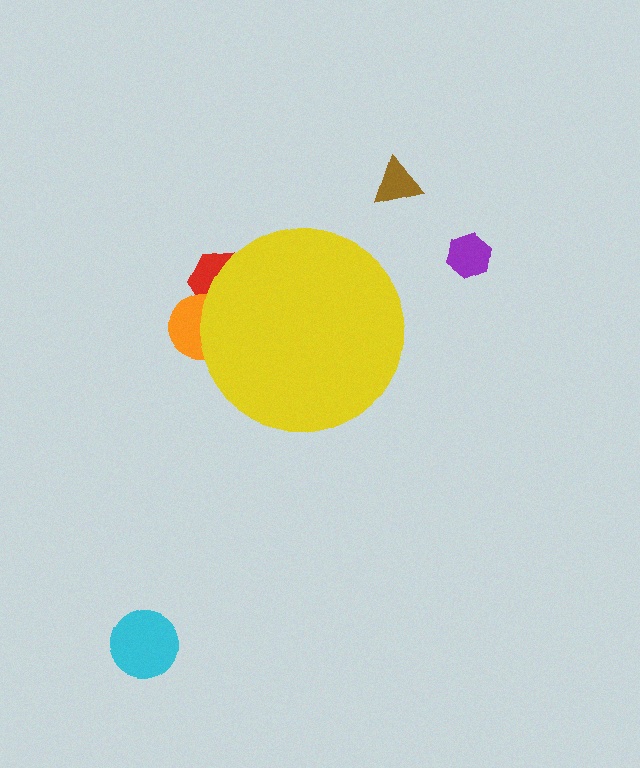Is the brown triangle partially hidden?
No, the brown triangle is fully visible.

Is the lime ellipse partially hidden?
Yes, the lime ellipse is partially hidden behind the yellow circle.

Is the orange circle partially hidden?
Yes, the orange circle is partially hidden behind the yellow circle.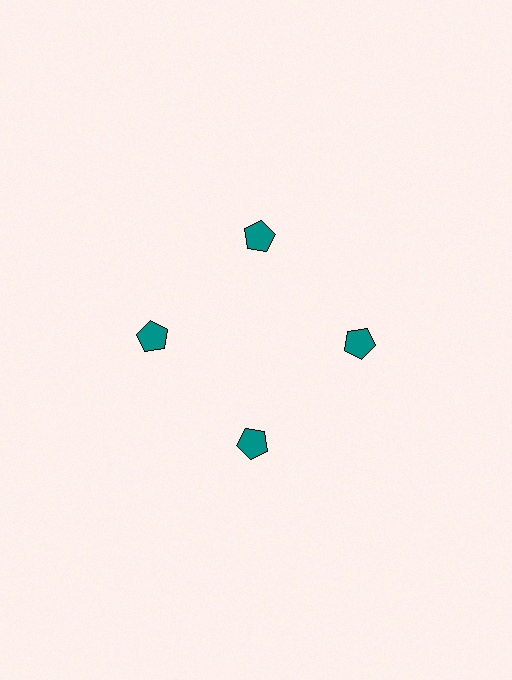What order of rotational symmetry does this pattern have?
This pattern has 4-fold rotational symmetry.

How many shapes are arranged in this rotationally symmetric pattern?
There are 4 shapes, arranged in 4 groups of 1.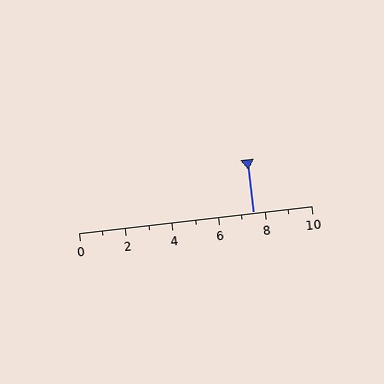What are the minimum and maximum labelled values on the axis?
The axis runs from 0 to 10.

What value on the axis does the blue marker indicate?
The marker indicates approximately 7.5.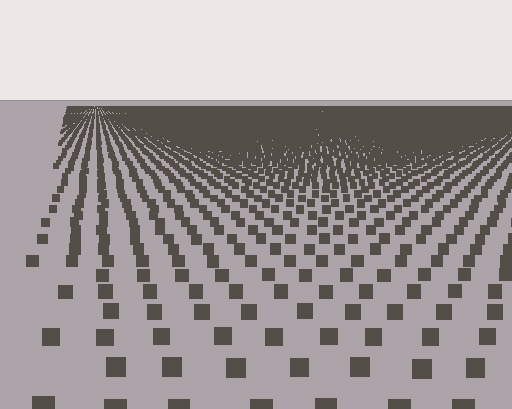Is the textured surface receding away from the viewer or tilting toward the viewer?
The surface is receding away from the viewer. Texture elements get smaller and denser toward the top.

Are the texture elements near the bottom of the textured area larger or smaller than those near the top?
Larger. Near the bottom, elements are closer to the viewer and appear at a bigger on-screen size.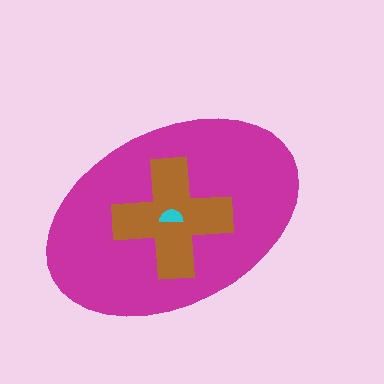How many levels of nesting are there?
3.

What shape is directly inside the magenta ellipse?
The brown cross.